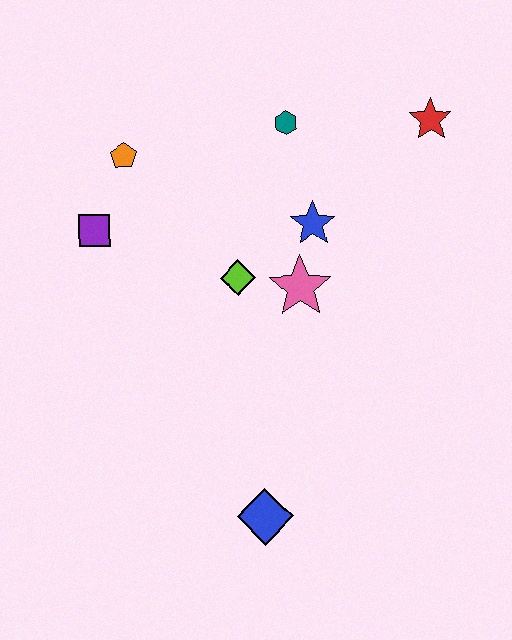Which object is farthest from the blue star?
The blue diamond is farthest from the blue star.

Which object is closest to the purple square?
The orange pentagon is closest to the purple square.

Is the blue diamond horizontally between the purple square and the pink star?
Yes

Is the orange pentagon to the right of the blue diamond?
No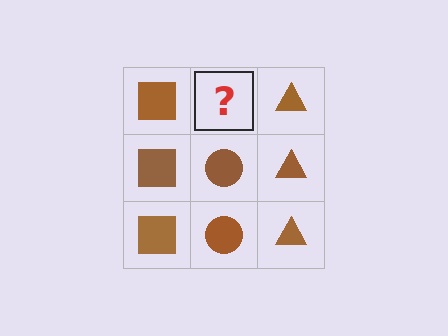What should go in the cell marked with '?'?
The missing cell should contain a brown circle.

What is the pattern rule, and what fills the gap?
The rule is that each column has a consistent shape. The gap should be filled with a brown circle.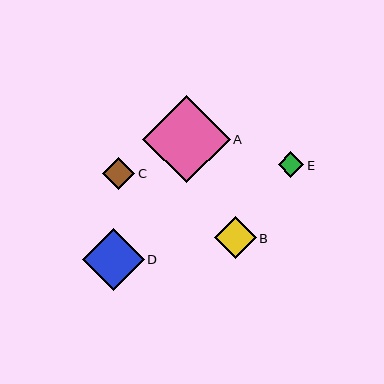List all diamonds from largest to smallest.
From largest to smallest: A, D, B, C, E.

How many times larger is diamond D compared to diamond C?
Diamond D is approximately 1.9 times the size of diamond C.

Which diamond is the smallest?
Diamond E is the smallest with a size of approximately 26 pixels.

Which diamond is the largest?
Diamond A is the largest with a size of approximately 88 pixels.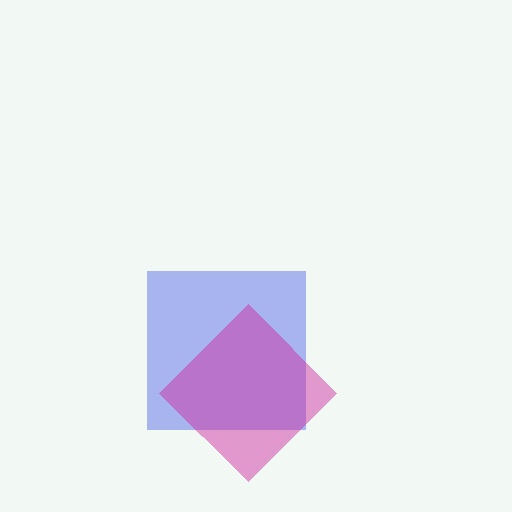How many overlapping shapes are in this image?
There are 2 overlapping shapes in the image.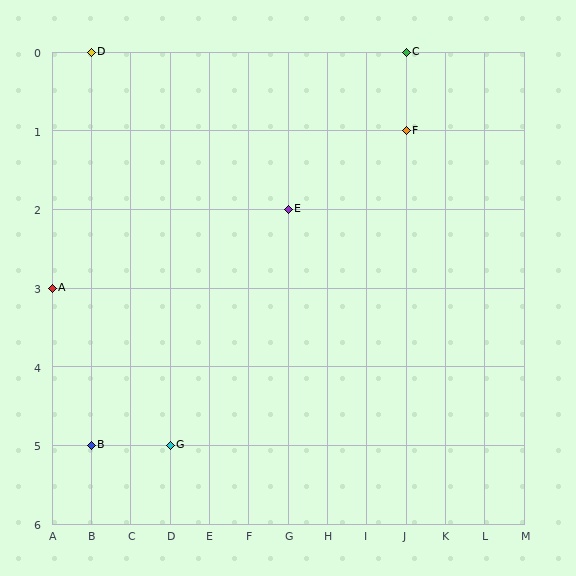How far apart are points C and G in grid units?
Points C and G are 6 columns and 5 rows apart (about 7.8 grid units diagonally).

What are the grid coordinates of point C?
Point C is at grid coordinates (J, 0).